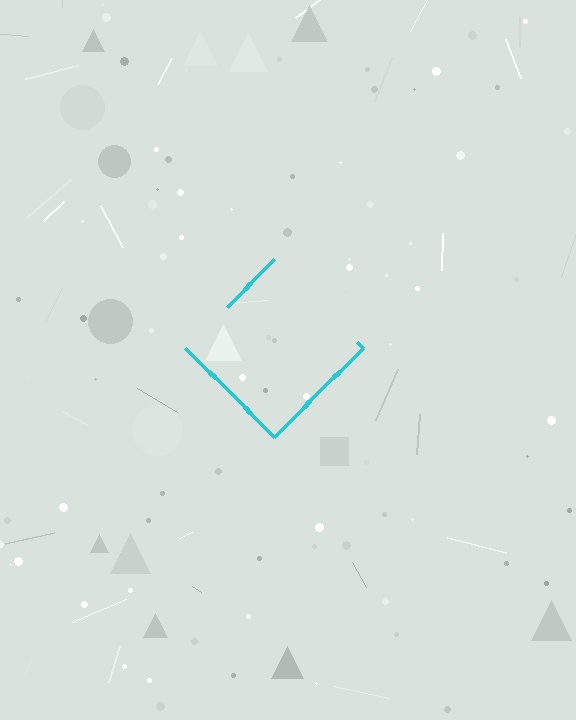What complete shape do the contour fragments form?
The contour fragments form a diamond.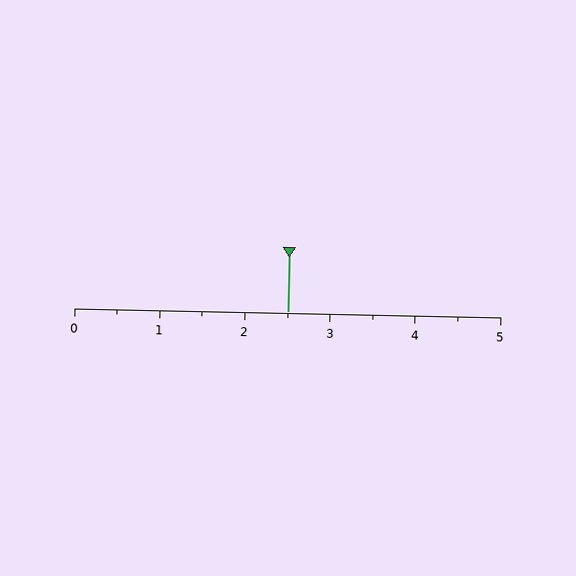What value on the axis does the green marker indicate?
The marker indicates approximately 2.5.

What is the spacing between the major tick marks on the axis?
The major ticks are spaced 1 apart.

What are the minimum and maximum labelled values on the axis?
The axis runs from 0 to 5.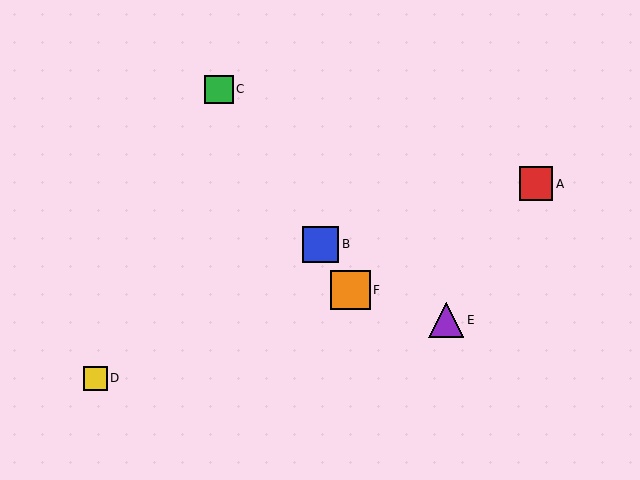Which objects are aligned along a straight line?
Objects B, C, F are aligned along a straight line.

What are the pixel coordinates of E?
Object E is at (446, 320).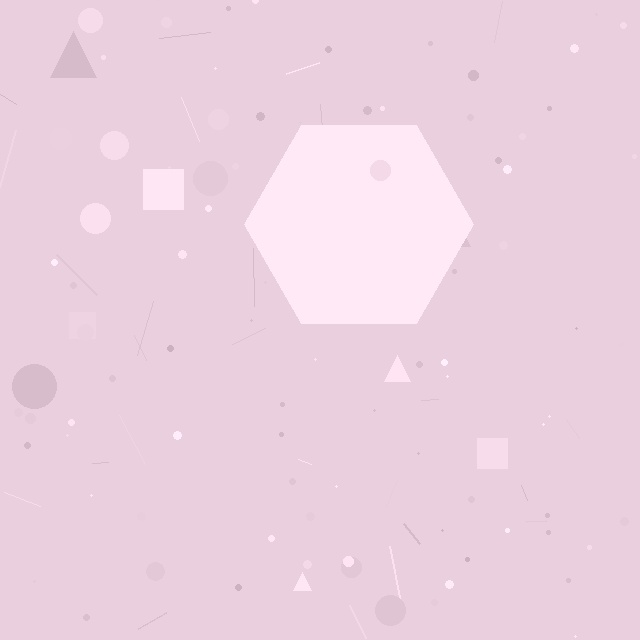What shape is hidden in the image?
A hexagon is hidden in the image.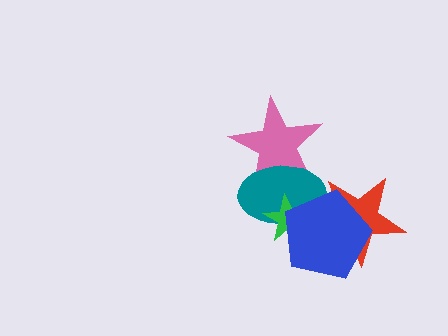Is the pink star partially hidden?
Yes, it is partially covered by another shape.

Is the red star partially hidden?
Yes, it is partially covered by another shape.